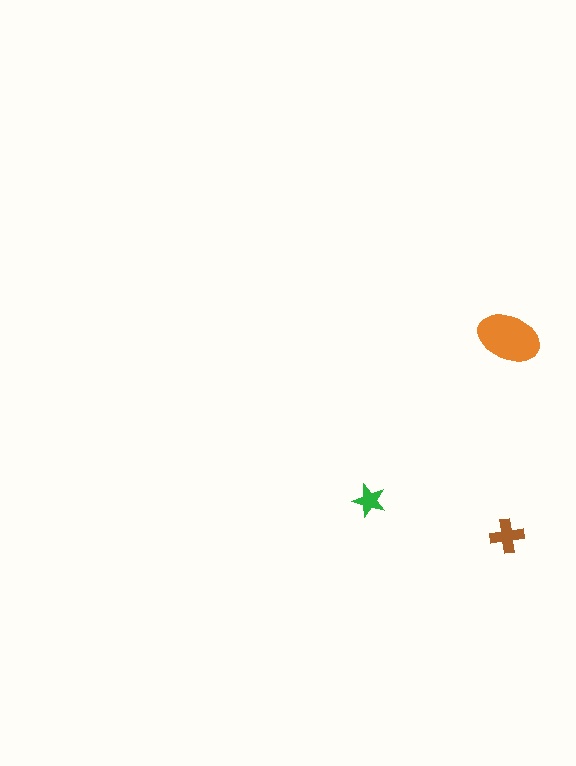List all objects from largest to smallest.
The orange ellipse, the brown cross, the green star.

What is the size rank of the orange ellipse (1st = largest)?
1st.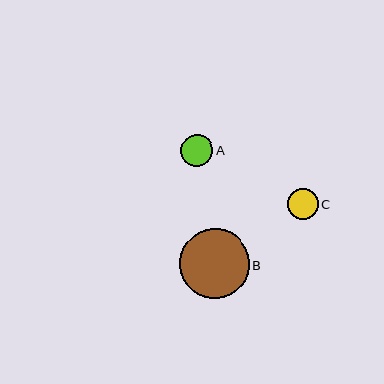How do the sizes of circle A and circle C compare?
Circle A and circle C are approximately the same size.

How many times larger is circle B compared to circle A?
Circle B is approximately 2.1 times the size of circle A.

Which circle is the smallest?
Circle C is the smallest with a size of approximately 31 pixels.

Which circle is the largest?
Circle B is the largest with a size of approximately 69 pixels.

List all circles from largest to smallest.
From largest to smallest: B, A, C.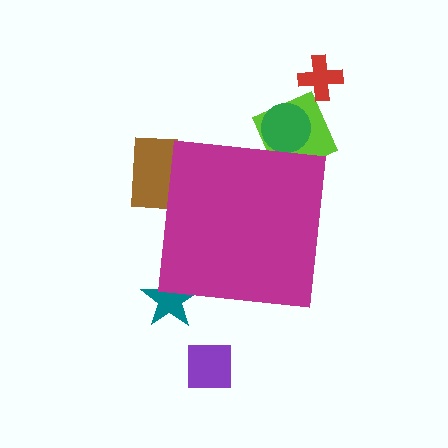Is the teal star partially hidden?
Yes, the teal star is partially hidden behind the magenta square.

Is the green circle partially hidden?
Yes, the green circle is partially hidden behind the magenta square.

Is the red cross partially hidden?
No, the red cross is fully visible.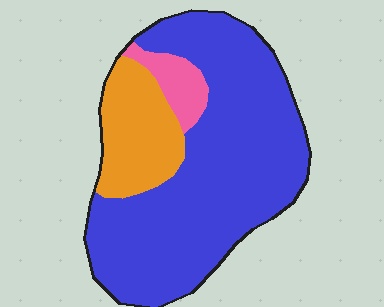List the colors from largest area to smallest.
From largest to smallest: blue, orange, pink.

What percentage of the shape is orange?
Orange covers around 20% of the shape.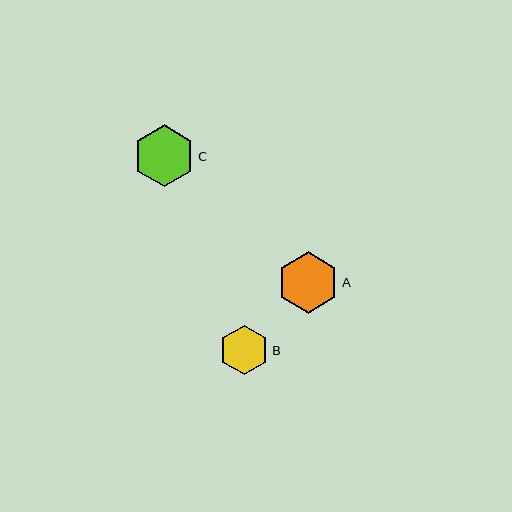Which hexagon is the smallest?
Hexagon B is the smallest with a size of approximately 49 pixels.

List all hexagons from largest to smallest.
From largest to smallest: C, A, B.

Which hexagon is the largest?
Hexagon C is the largest with a size of approximately 62 pixels.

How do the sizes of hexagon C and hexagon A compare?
Hexagon C and hexagon A are approximately the same size.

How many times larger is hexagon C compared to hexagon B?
Hexagon C is approximately 1.3 times the size of hexagon B.